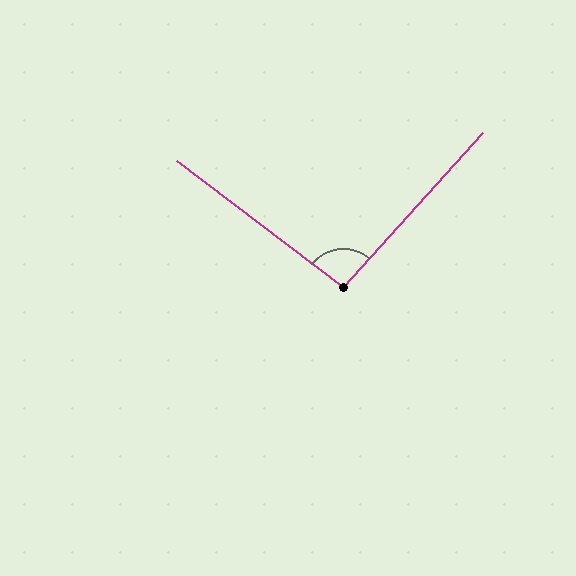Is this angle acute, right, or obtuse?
It is approximately a right angle.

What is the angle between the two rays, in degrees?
Approximately 95 degrees.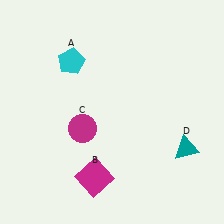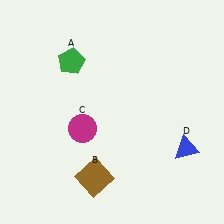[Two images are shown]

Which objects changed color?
A changed from cyan to green. B changed from magenta to brown. D changed from teal to blue.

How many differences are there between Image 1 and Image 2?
There are 3 differences between the two images.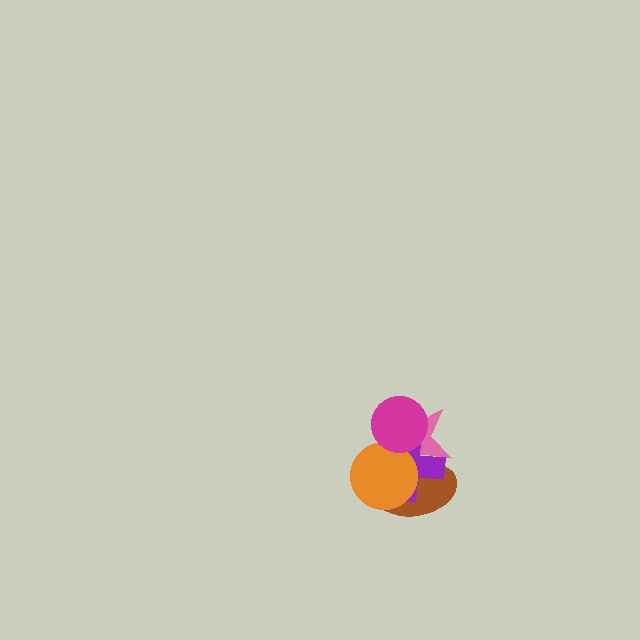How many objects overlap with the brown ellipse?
3 objects overlap with the brown ellipse.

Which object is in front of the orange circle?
The magenta circle is in front of the orange circle.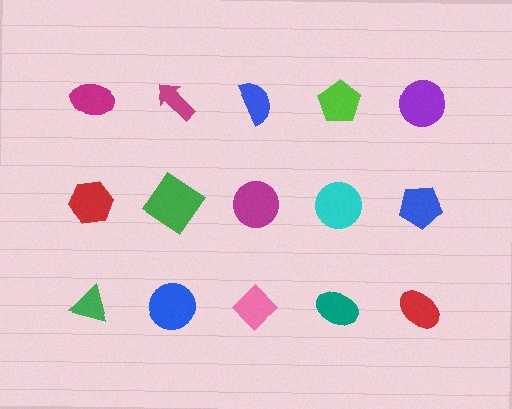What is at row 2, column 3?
A magenta circle.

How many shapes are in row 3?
5 shapes.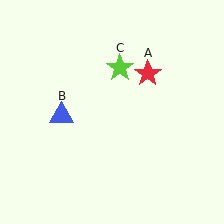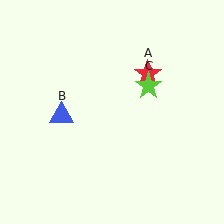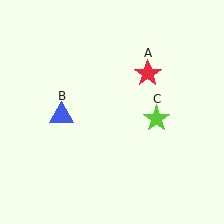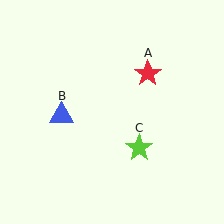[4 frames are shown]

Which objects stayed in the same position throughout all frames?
Red star (object A) and blue triangle (object B) remained stationary.